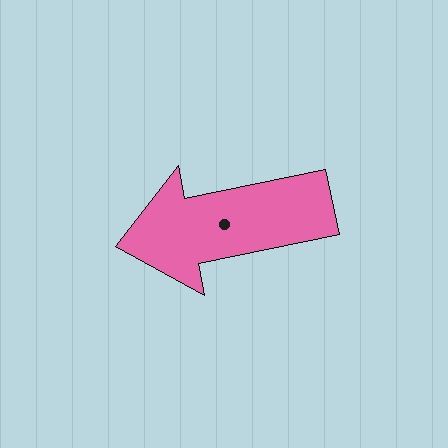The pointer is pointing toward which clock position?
Roughly 9 o'clock.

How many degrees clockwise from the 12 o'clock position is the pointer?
Approximately 258 degrees.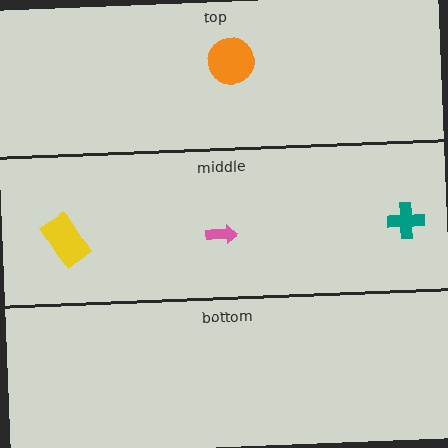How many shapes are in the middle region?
3.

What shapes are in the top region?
The orange circle.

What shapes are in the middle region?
The pink arrow, the yellow rectangle, the teal cross.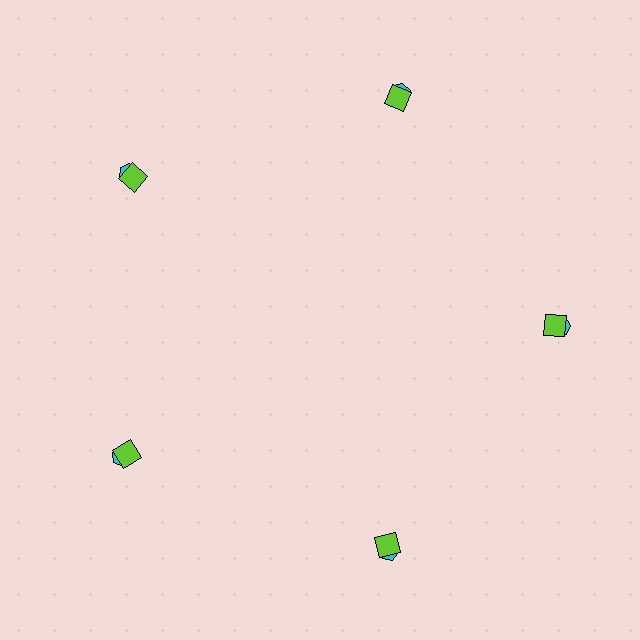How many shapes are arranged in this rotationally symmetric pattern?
There are 10 shapes, arranged in 5 groups of 2.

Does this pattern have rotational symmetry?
Yes, this pattern has 5-fold rotational symmetry. It looks the same after rotating 72 degrees around the center.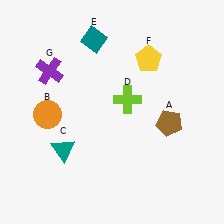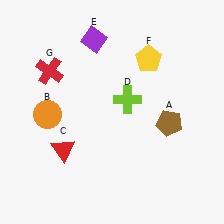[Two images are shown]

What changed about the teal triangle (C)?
In Image 1, C is teal. In Image 2, it changed to red.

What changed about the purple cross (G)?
In Image 1, G is purple. In Image 2, it changed to red.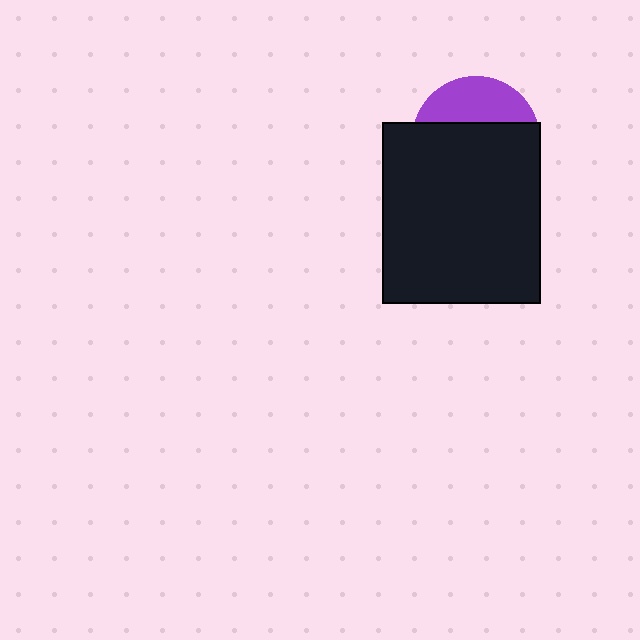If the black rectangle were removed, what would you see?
You would see the complete purple circle.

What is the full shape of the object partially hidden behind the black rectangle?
The partially hidden object is a purple circle.